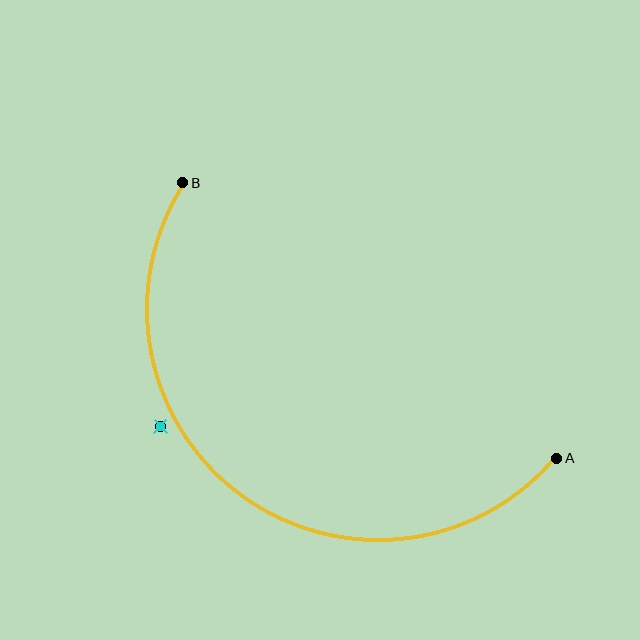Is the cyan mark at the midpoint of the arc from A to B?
No — the cyan mark does not lie on the arc at all. It sits slightly outside the curve.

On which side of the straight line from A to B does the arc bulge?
The arc bulges below and to the left of the straight line connecting A and B.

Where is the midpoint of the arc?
The arc midpoint is the point on the curve farthest from the straight line joining A and B. It sits below and to the left of that line.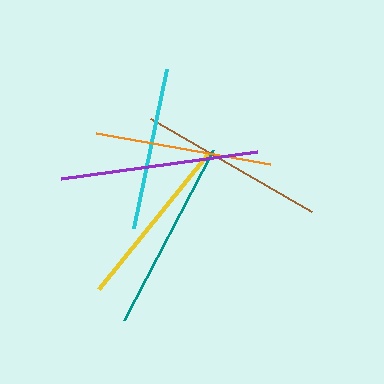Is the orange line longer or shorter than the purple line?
The purple line is longer than the orange line.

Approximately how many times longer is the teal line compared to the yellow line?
The teal line is approximately 1.1 times the length of the yellow line.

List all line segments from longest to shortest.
From longest to shortest: purple, teal, brown, orange, yellow, cyan.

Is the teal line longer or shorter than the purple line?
The purple line is longer than the teal line.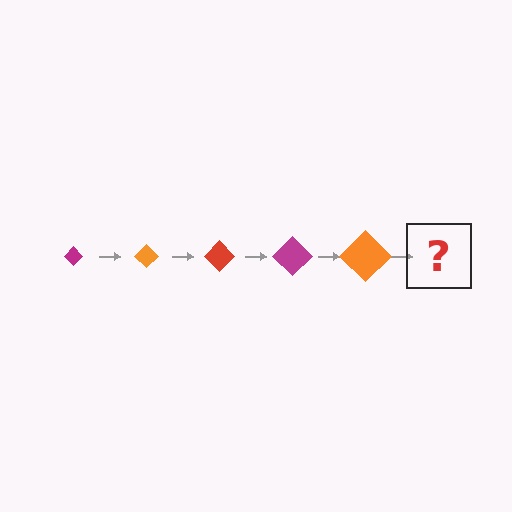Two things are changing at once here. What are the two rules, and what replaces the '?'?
The two rules are that the diamond grows larger each step and the color cycles through magenta, orange, and red. The '?' should be a red diamond, larger than the previous one.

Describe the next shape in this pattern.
It should be a red diamond, larger than the previous one.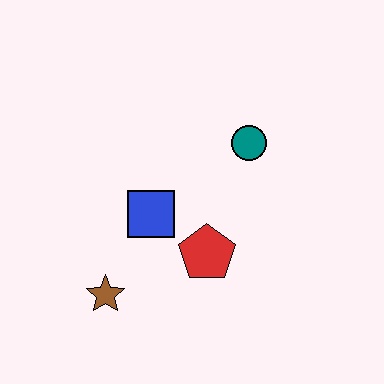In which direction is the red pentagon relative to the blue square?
The red pentagon is to the right of the blue square.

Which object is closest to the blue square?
The red pentagon is closest to the blue square.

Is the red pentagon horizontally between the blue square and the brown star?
No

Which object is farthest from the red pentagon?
The teal circle is farthest from the red pentagon.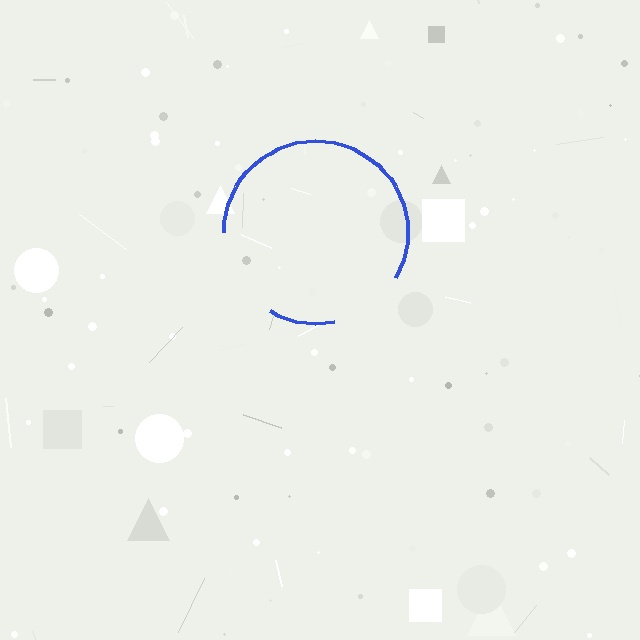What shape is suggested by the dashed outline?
The dashed outline suggests a circle.